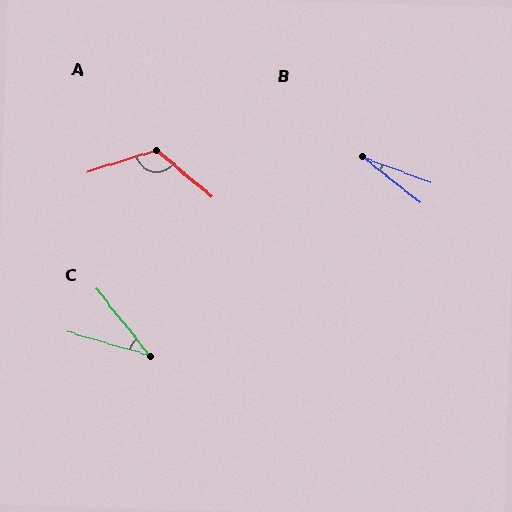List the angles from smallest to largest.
B (19°), C (36°), A (122°).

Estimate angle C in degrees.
Approximately 36 degrees.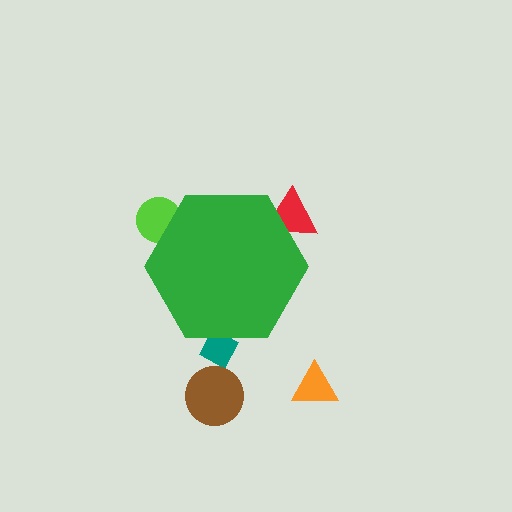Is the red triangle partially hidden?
Yes, the red triangle is partially hidden behind the green hexagon.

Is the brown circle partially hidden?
No, the brown circle is fully visible.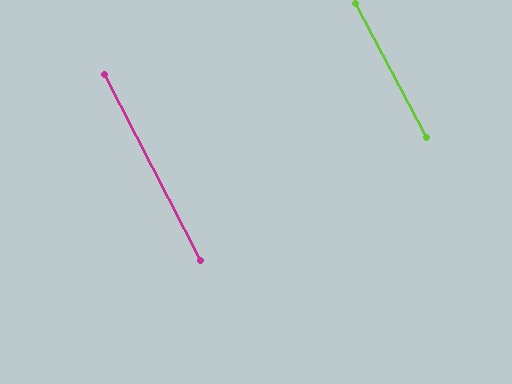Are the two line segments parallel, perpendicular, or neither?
Parallel — their directions differ by only 0.9°.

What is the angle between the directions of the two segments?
Approximately 1 degree.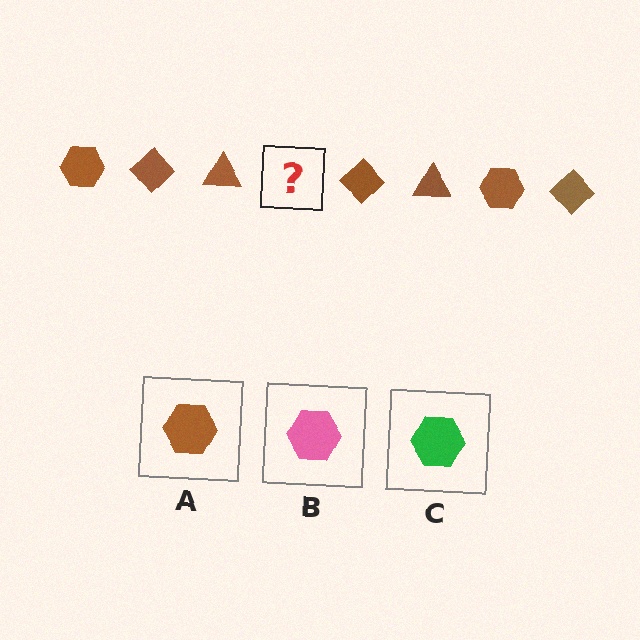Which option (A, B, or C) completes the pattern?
A.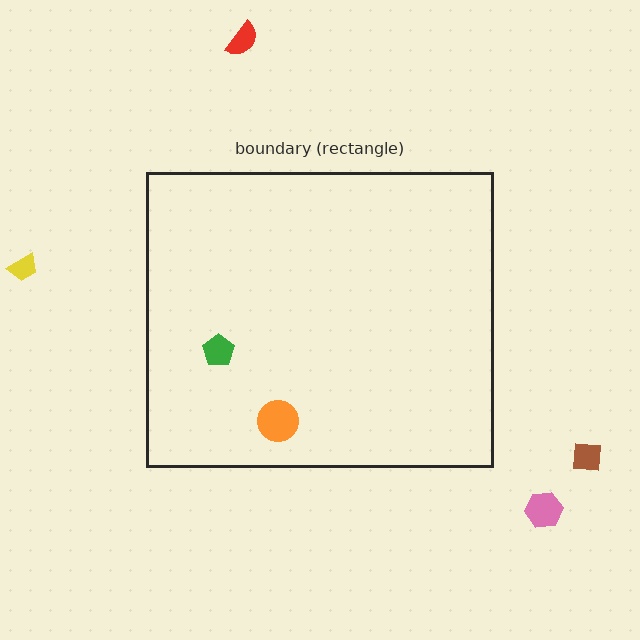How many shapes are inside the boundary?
2 inside, 4 outside.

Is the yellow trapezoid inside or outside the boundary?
Outside.